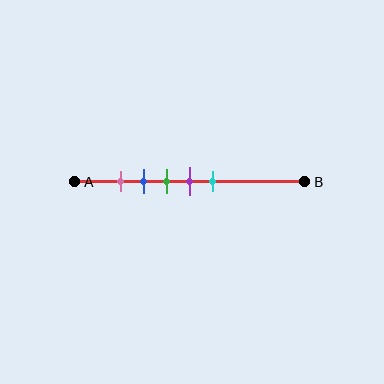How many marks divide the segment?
There are 5 marks dividing the segment.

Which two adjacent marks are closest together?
The pink and blue marks are the closest adjacent pair.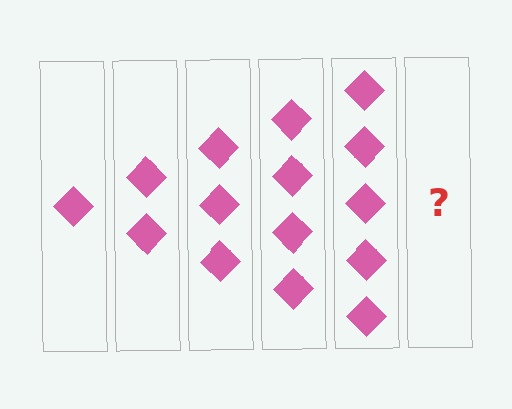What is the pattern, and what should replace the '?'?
The pattern is that each step adds one more diamond. The '?' should be 6 diamonds.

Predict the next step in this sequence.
The next step is 6 diamonds.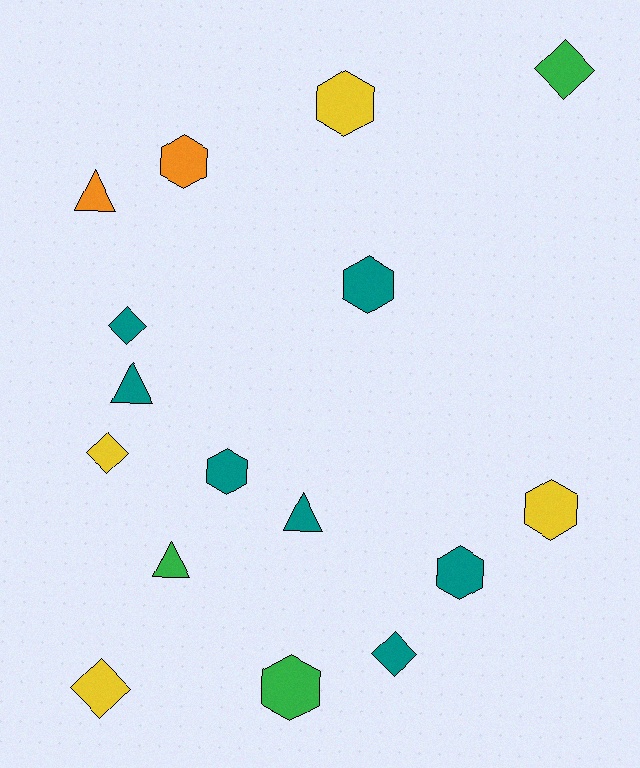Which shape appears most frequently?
Hexagon, with 7 objects.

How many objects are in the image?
There are 16 objects.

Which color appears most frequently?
Teal, with 7 objects.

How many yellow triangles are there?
There are no yellow triangles.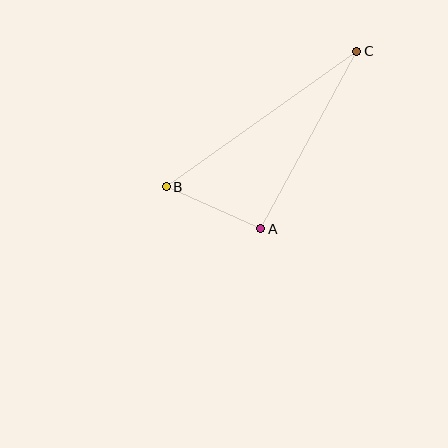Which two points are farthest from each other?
Points B and C are farthest from each other.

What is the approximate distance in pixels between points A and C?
The distance between A and C is approximately 202 pixels.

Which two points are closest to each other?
Points A and B are closest to each other.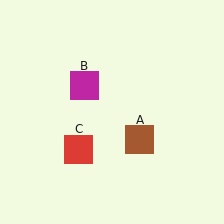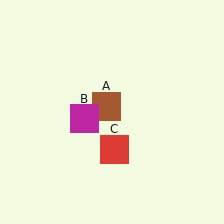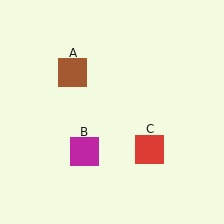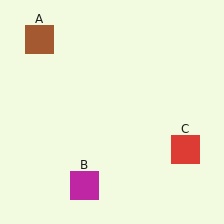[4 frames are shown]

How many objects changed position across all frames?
3 objects changed position: brown square (object A), magenta square (object B), red square (object C).